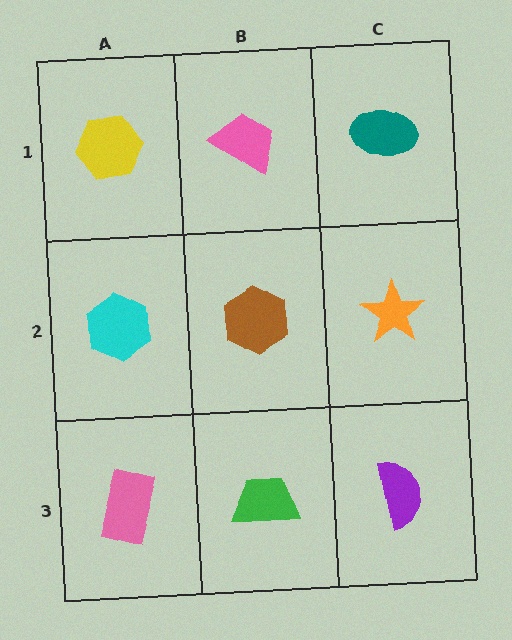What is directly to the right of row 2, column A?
A brown hexagon.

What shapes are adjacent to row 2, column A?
A yellow hexagon (row 1, column A), a pink rectangle (row 3, column A), a brown hexagon (row 2, column B).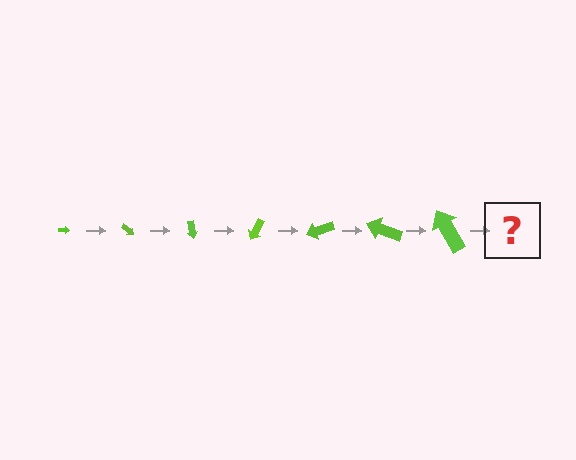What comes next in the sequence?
The next element should be an arrow, larger than the previous one and rotated 280 degrees from the start.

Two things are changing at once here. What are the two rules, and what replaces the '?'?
The two rules are that the arrow grows larger each step and it rotates 40 degrees each step. The '?' should be an arrow, larger than the previous one and rotated 280 degrees from the start.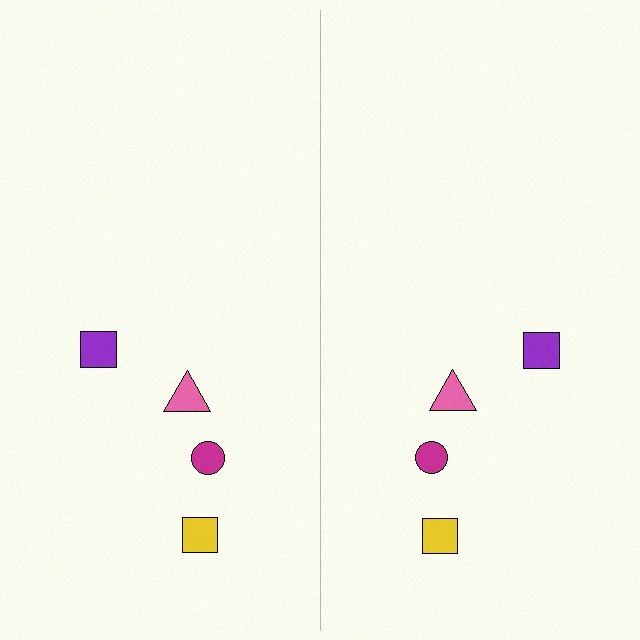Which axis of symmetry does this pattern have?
The pattern has a vertical axis of symmetry running through the center of the image.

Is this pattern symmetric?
Yes, this pattern has bilateral (reflection) symmetry.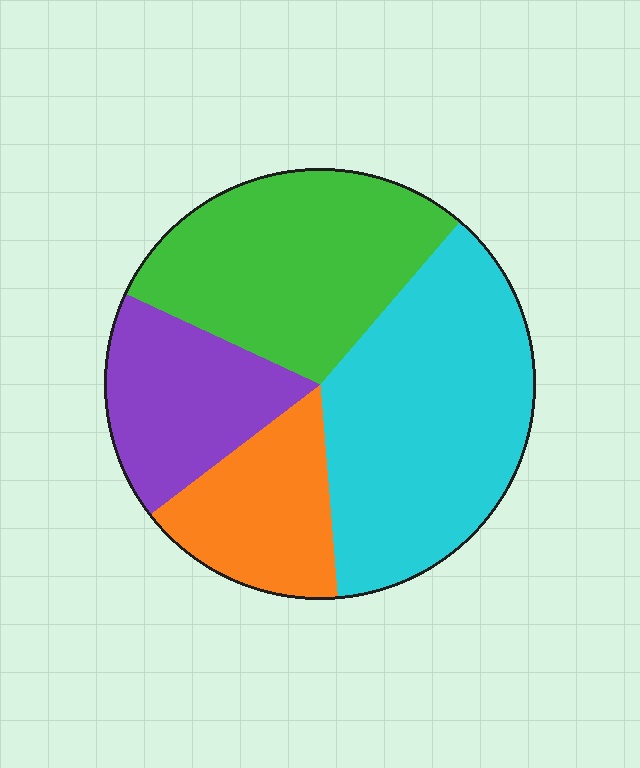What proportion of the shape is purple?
Purple takes up about one sixth (1/6) of the shape.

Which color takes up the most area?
Cyan, at roughly 35%.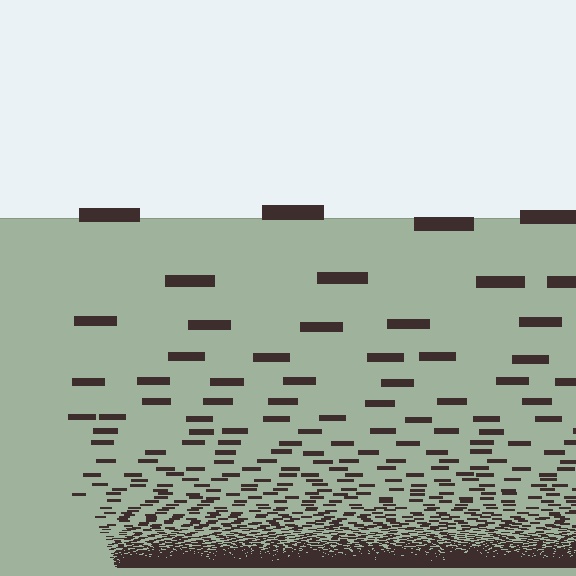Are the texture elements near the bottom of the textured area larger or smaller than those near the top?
Smaller. The gradient is inverted — elements near the bottom are smaller and denser.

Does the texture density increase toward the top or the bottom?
Density increases toward the bottom.